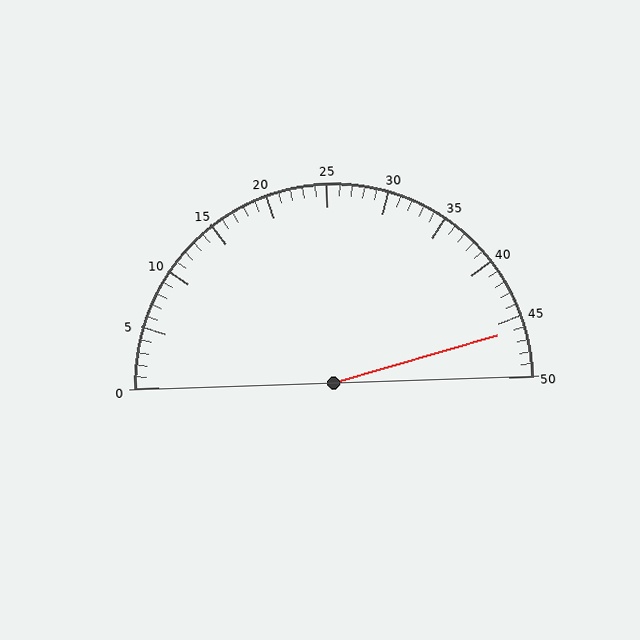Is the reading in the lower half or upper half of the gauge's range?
The reading is in the upper half of the range (0 to 50).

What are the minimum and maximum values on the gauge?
The gauge ranges from 0 to 50.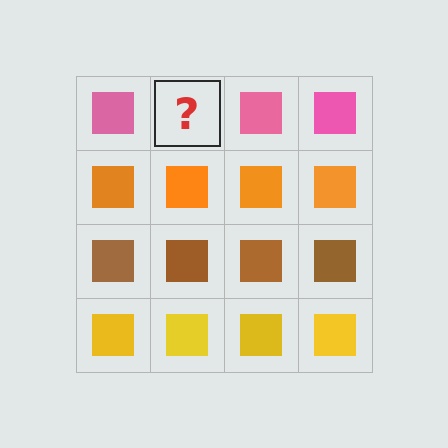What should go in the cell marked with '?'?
The missing cell should contain a pink square.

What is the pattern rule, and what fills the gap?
The rule is that each row has a consistent color. The gap should be filled with a pink square.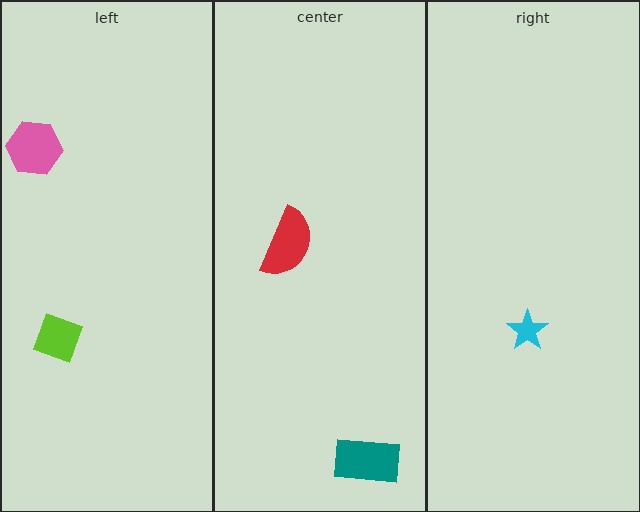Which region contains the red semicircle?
The center region.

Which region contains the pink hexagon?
The left region.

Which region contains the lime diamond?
The left region.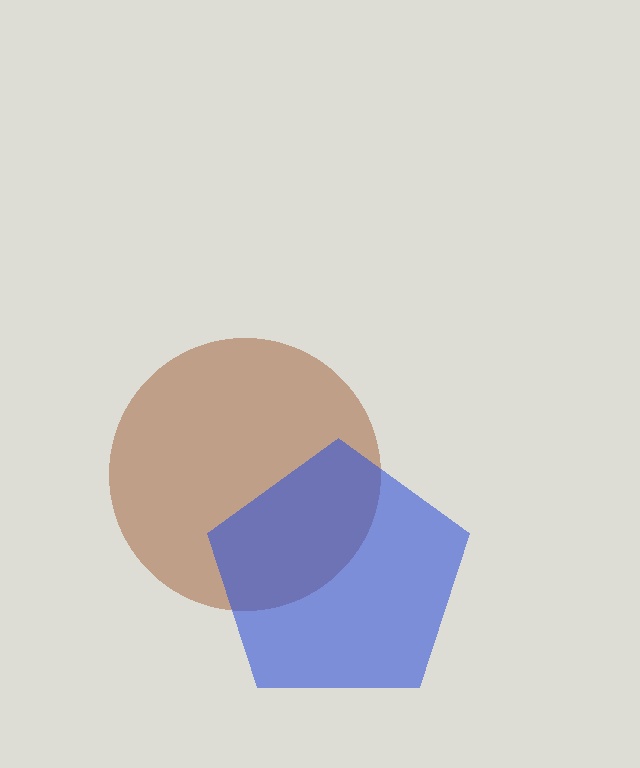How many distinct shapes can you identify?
There are 2 distinct shapes: a brown circle, a blue pentagon.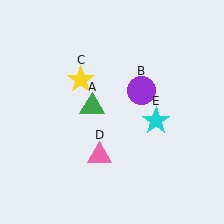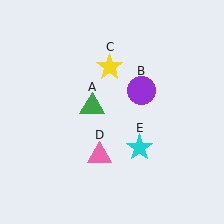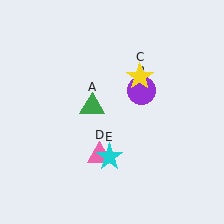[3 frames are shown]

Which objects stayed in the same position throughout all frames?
Green triangle (object A) and purple circle (object B) and pink triangle (object D) remained stationary.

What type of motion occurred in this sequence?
The yellow star (object C), cyan star (object E) rotated clockwise around the center of the scene.